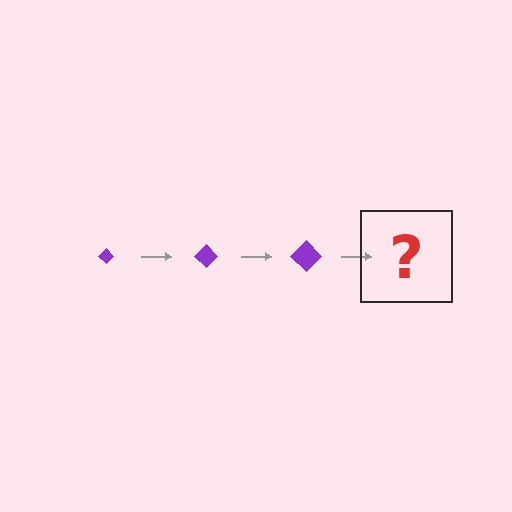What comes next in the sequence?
The next element should be a purple diamond, larger than the previous one.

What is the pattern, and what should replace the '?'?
The pattern is that the diamond gets progressively larger each step. The '?' should be a purple diamond, larger than the previous one.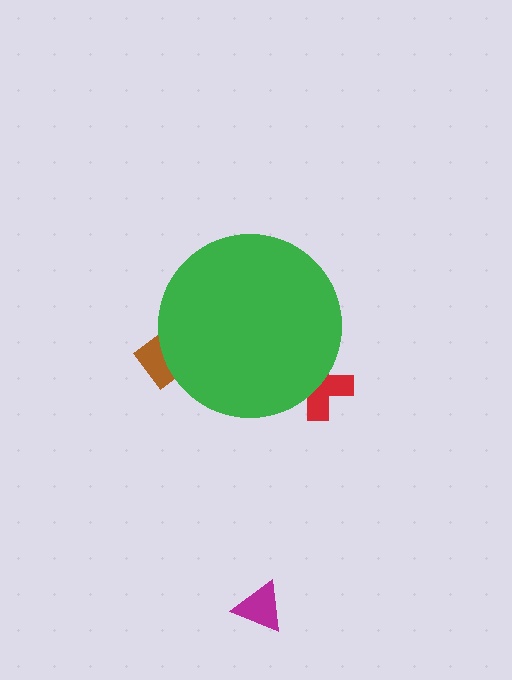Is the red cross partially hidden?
Yes, the red cross is partially hidden behind the green circle.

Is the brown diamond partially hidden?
Yes, the brown diamond is partially hidden behind the green circle.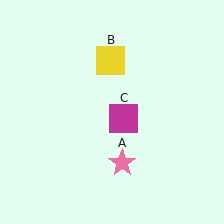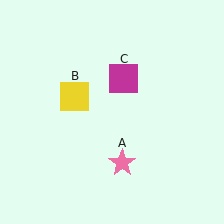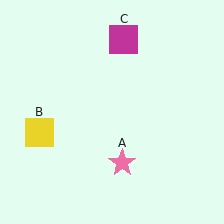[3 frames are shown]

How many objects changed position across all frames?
2 objects changed position: yellow square (object B), magenta square (object C).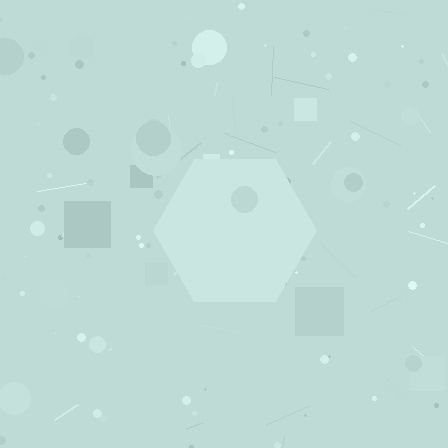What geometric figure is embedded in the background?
A hexagon is embedded in the background.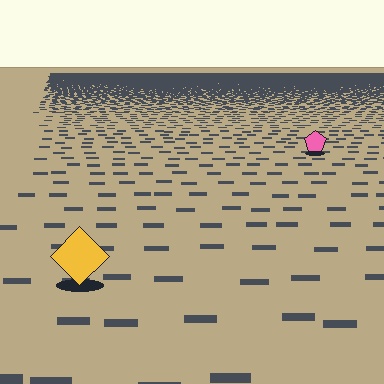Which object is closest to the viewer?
The yellow diamond is closest. The texture marks near it are larger and more spread out.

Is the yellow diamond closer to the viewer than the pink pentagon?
Yes. The yellow diamond is closer — you can tell from the texture gradient: the ground texture is coarser near it.